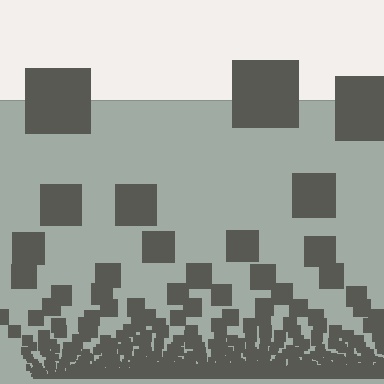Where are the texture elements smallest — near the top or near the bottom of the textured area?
Near the bottom.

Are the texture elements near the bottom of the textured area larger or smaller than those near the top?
Smaller. The gradient is inverted — elements near the bottom are smaller and denser.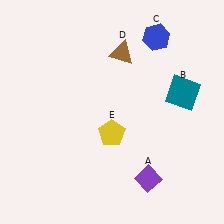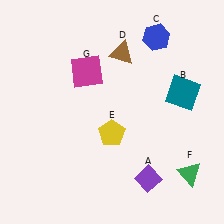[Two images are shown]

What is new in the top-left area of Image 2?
A magenta square (G) was added in the top-left area of Image 2.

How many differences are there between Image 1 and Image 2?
There are 2 differences between the two images.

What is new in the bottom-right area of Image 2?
A green triangle (F) was added in the bottom-right area of Image 2.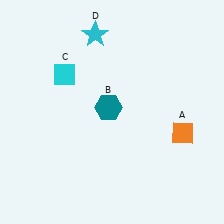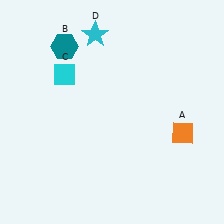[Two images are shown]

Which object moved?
The teal hexagon (B) moved up.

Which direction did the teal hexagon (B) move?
The teal hexagon (B) moved up.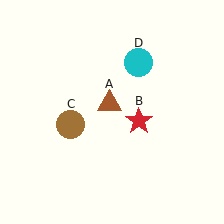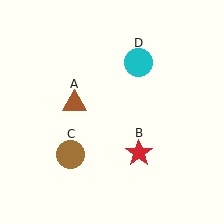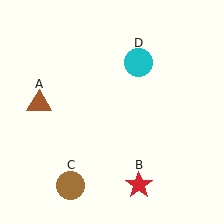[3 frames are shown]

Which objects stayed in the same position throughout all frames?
Cyan circle (object D) remained stationary.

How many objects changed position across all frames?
3 objects changed position: brown triangle (object A), red star (object B), brown circle (object C).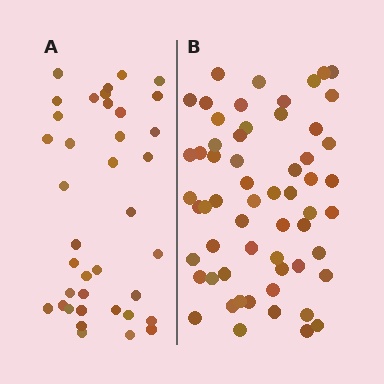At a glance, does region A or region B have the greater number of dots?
Region B (the right region) has more dots.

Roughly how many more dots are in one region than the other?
Region B has approximately 20 more dots than region A.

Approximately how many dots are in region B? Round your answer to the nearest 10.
About 60 dots. (The exact count is 59, which rounds to 60.)